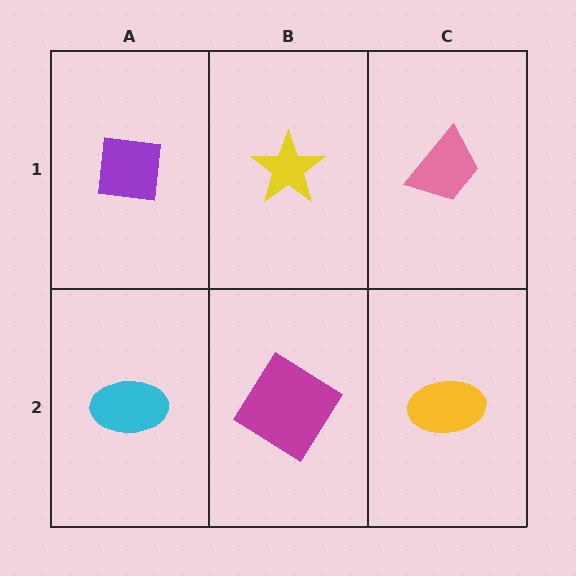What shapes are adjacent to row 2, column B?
A yellow star (row 1, column B), a cyan ellipse (row 2, column A), a yellow ellipse (row 2, column C).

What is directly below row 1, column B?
A magenta diamond.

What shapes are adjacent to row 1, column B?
A magenta diamond (row 2, column B), a purple square (row 1, column A), a pink trapezoid (row 1, column C).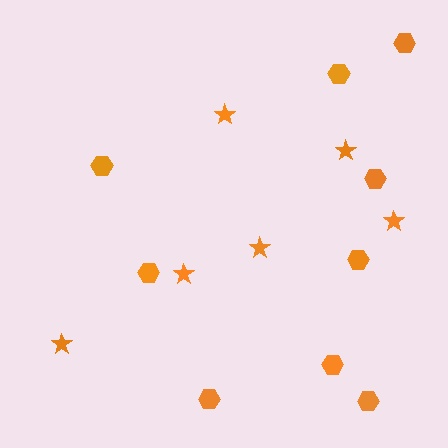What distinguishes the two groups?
There are 2 groups: one group of hexagons (9) and one group of stars (6).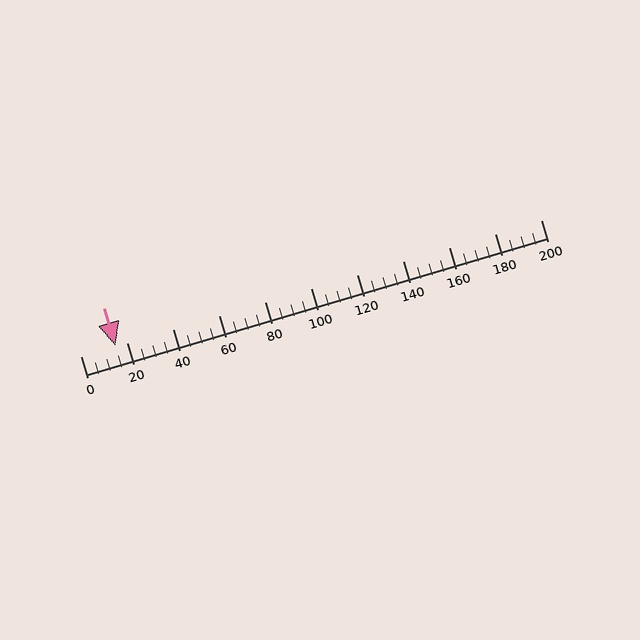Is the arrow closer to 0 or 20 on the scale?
The arrow is closer to 20.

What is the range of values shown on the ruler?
The ruler shows values from 0 to 200.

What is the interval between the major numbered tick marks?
The major tick marks are spaced 20 units apart.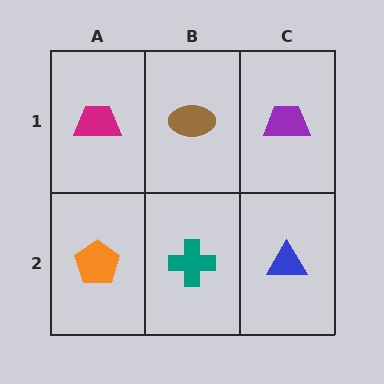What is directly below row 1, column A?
An orange pentagon.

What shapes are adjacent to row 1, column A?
An orange pentagon (row 2, column A), a brown ellipse (row 1, column B).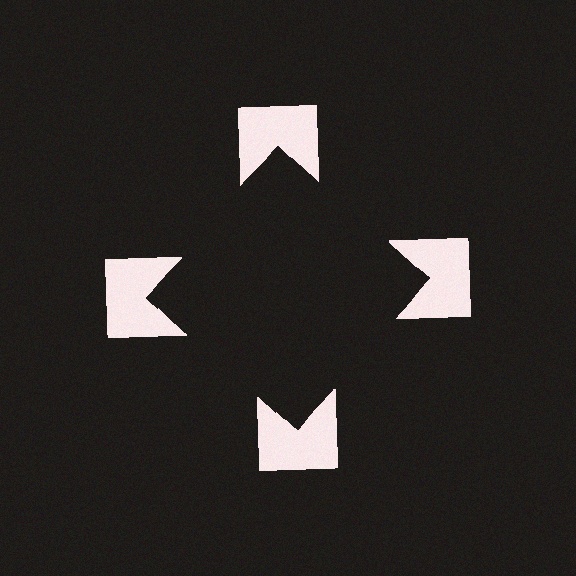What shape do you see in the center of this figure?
An illusory square — its edges are inferred from the aligned wedge cuts in the notched squares, not physically drawn.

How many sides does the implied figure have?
4 sides.